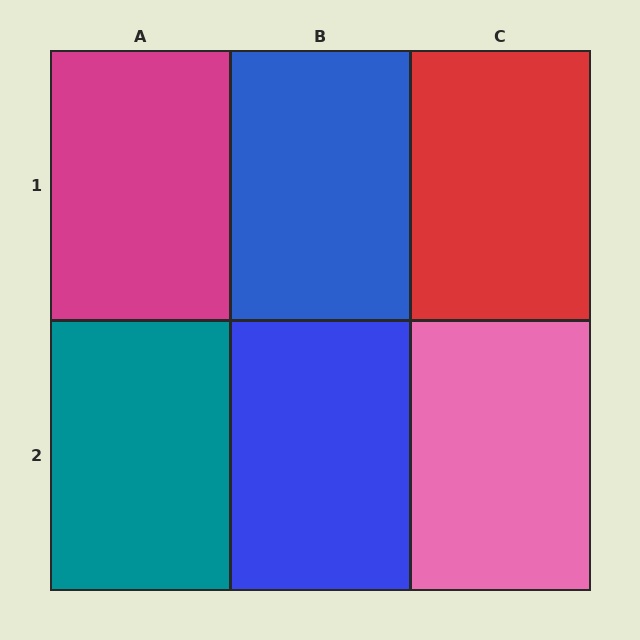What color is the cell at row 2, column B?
Blue.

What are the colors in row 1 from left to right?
Magenta, blue, red.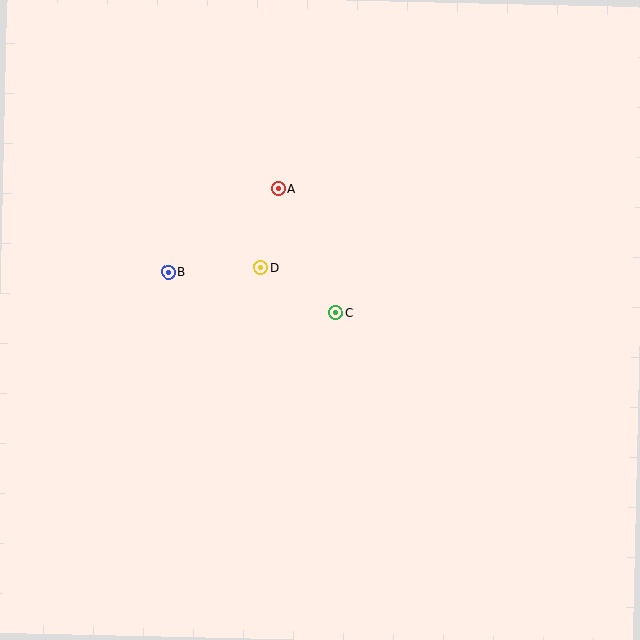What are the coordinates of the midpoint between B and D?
The midpoint between B and D is at (215, 269).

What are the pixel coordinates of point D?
Point D is at (261, 267).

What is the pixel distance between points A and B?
The distance between A and B is 138 pixels.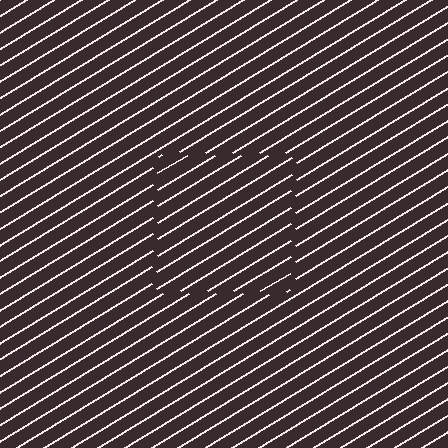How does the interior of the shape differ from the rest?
The interior of the shape contains the same grating, shifted by half a period — the contour is defined by the phase discontinuity where line-ends from the inner and outer gratings abut.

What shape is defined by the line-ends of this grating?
An illusory square. The interior of the shape contains the same grating, shifted by half a period — the contour is defined by the phase discontinuity where line-ends from the inner and outer gratings abut.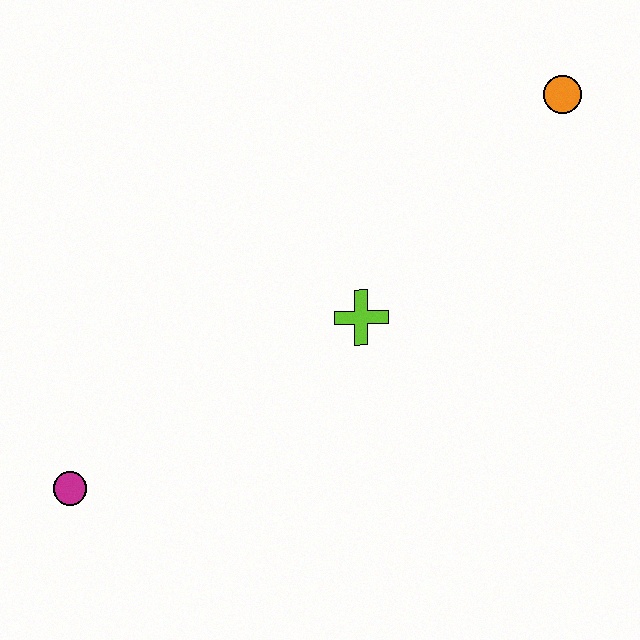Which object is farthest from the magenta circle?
The orange circle is farthest from the magenta circle.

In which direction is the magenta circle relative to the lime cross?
The magenta circle is to the left of the lime cross.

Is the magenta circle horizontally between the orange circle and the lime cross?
No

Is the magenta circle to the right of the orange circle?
No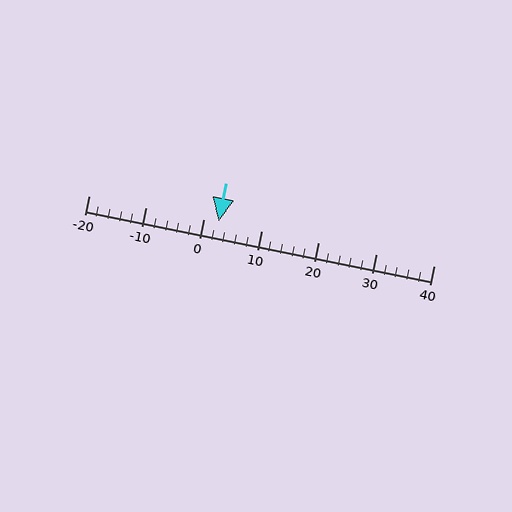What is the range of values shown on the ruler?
The ruler shows values from -20 to 40.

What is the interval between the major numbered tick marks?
The major tick marks are spaced 10 units apart.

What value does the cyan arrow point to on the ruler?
The cyan arrow points to approximately 3.